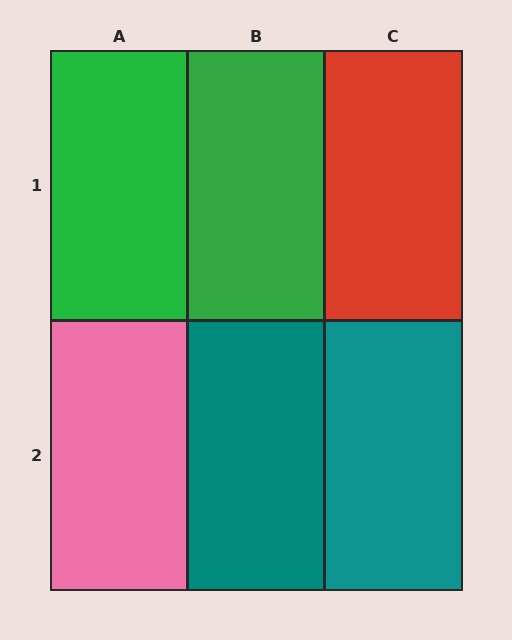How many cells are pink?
1 cell is pink.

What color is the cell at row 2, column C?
Teal.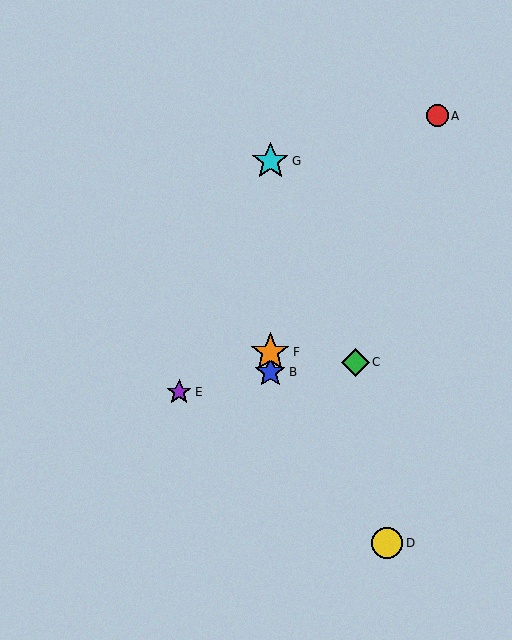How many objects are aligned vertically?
3 objects (B, F, G) are aligned vertically.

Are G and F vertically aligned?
Yes, both are at x≈270.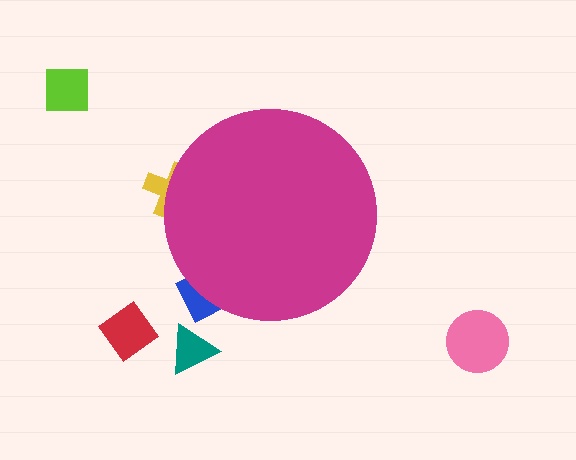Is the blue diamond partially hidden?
Yes, the blue diamond is partially hidden behind the magenta circle.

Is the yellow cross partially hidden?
Yes, the yellow cross is partially hidden behind the magenta circle.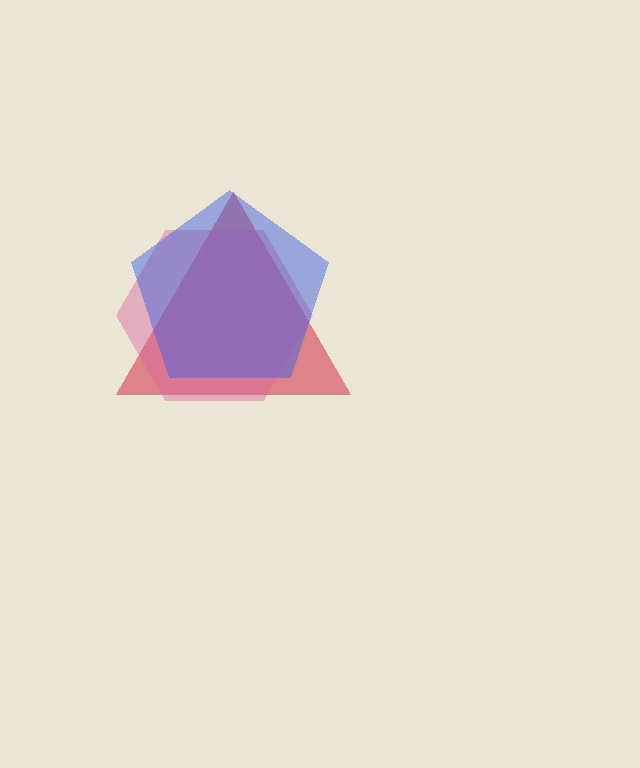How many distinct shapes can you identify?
There are 3 distinct shapes: a red triangle, a pink hexagon, a blue pentagon.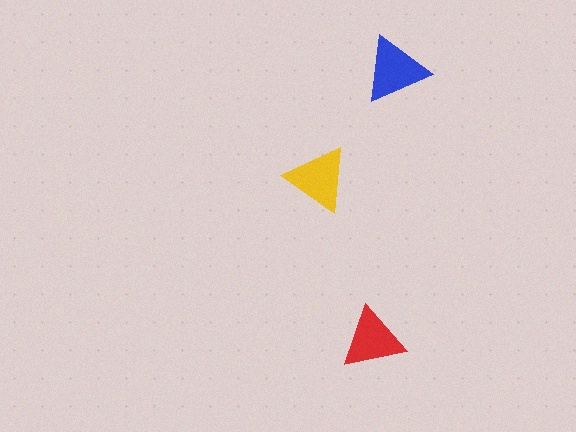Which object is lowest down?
The red triangle is bottommost.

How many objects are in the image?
There are 3 objects in the image.